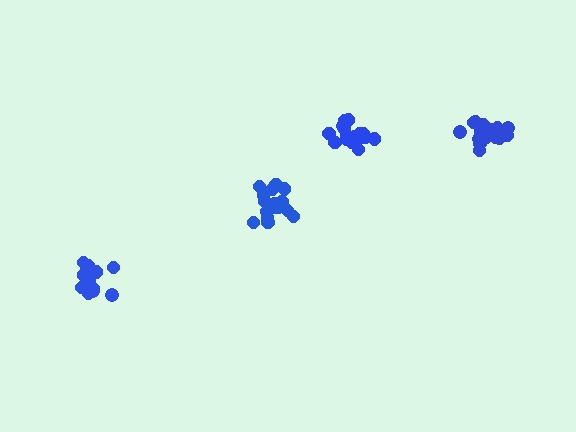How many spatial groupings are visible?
There are 4 spatial groupings.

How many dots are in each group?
Group 1: 16 dots, Group 2: 18 dots, Group 3: 19 dots, Group 4: 19 dots (72 total).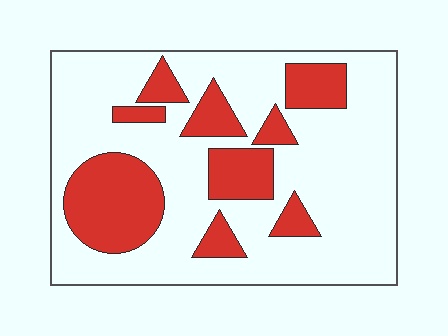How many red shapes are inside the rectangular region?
9.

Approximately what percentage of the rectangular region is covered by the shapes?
Approximately 25%.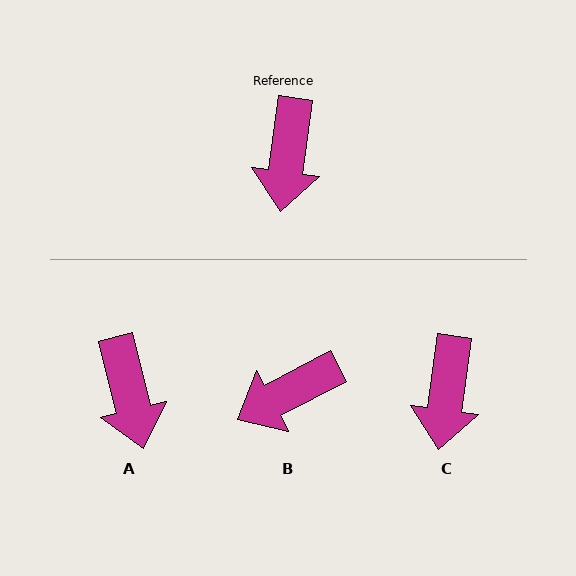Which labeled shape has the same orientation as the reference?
C.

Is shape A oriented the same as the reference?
No, it is off by about 22 degrees.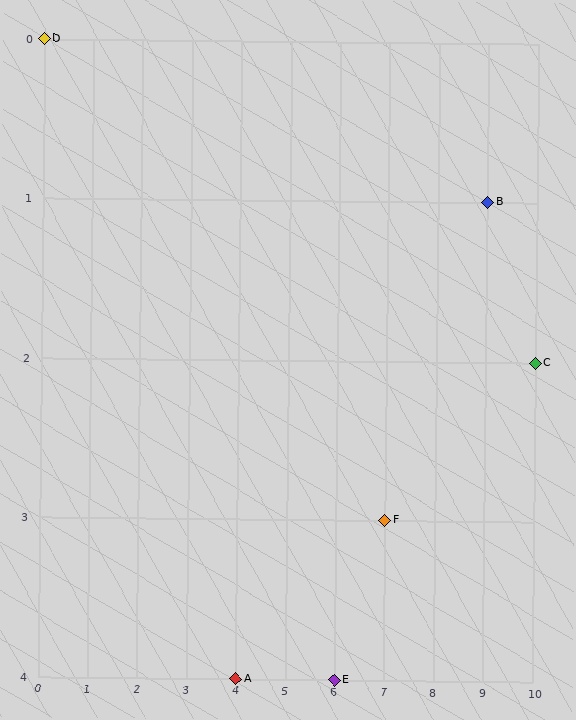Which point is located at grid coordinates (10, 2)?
Point C is at (10, 2).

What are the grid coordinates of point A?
Point A is at grid coordinates (4, 4).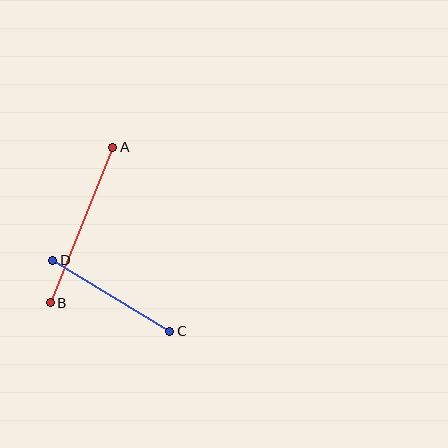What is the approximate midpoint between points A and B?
The midpoint is at approximately (81, 225) pixels.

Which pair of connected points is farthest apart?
Points A and B are farthest apart.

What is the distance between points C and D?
The distance is approximately 137 pixels.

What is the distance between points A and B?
The distance is approximately 168 pixels.